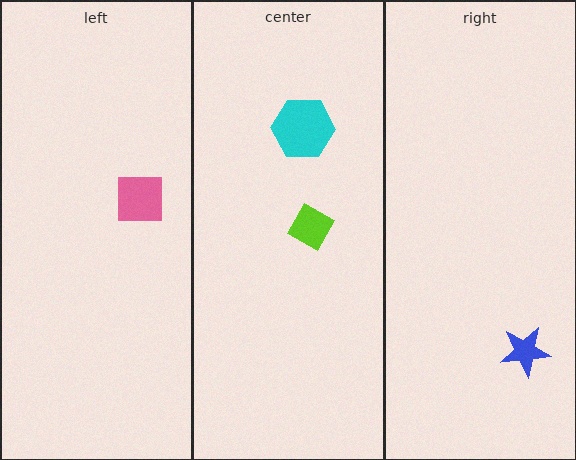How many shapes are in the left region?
1.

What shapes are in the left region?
The pink square.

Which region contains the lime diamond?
The center region.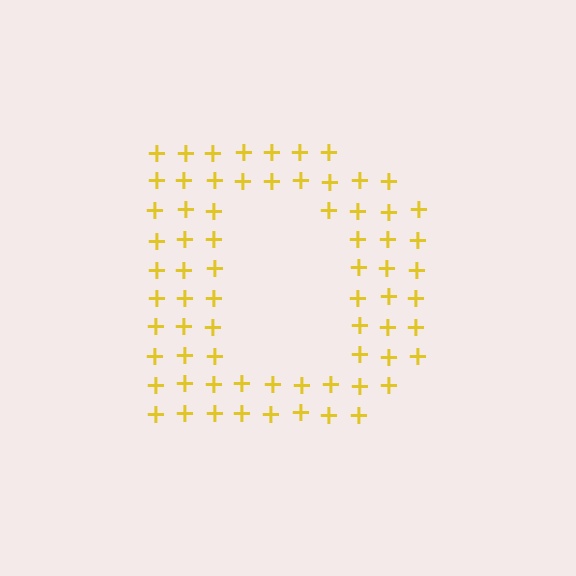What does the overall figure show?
The overall figure shows the letter D.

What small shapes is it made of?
It is made of small plus signs.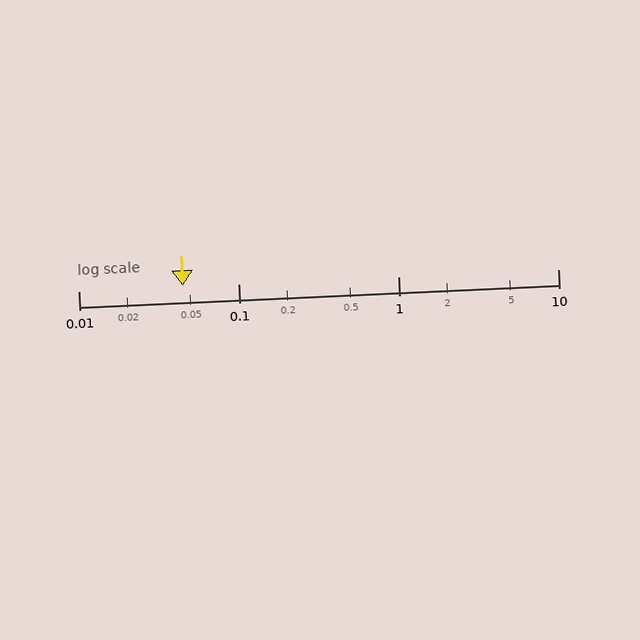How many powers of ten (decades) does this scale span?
The scale spans 3 decades, from 0.01 to 10.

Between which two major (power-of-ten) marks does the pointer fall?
The pointer is between 0.01 and 0.1.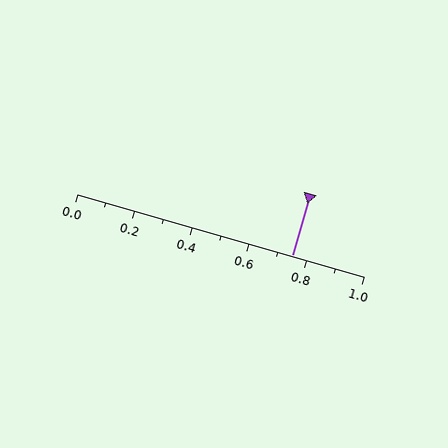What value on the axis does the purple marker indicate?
The marker indicates approximately 0.75.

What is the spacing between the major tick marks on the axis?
The major ticks are spaced 0.2 apart.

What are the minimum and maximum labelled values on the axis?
The axis runs from 0.0 to 1.0.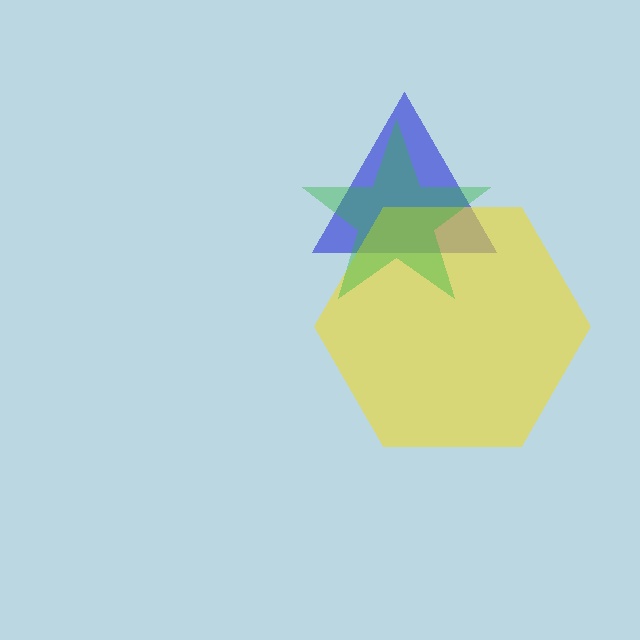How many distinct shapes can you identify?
There are 3 distinct shapes: a blue triangle, a yellow hexagon, a green star.